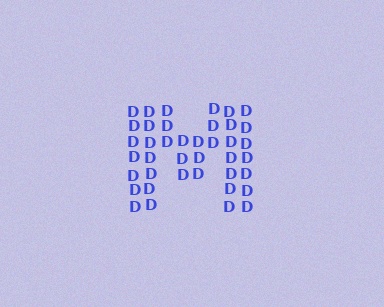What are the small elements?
The small elements are letter D's.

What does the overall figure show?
The overall figure shows the letter M.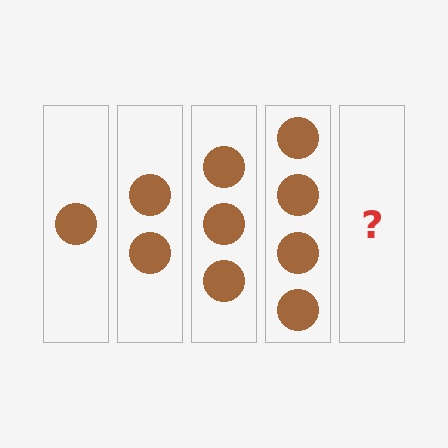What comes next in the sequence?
The next element should be 5 circles.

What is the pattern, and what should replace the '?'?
The pattern is that each step adds one more circle. The '?' should be 5 circles.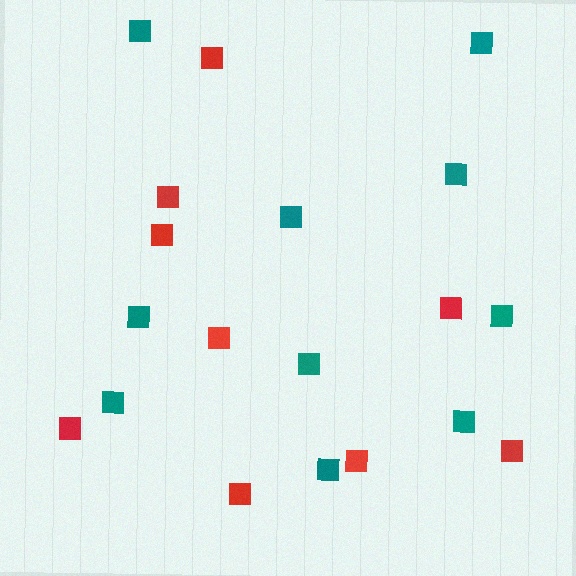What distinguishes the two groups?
There are 2 groups: one group of teal squares (10) and one group of red squares (9).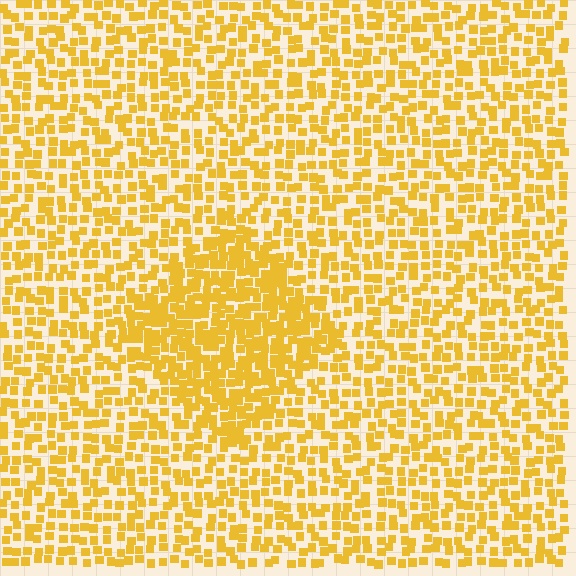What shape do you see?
I see a diamond.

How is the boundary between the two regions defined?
The boundary is defined by a change in element density (approximately 1.8x ratio). All elements are the same color, size, and shape.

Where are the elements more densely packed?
The elements are more densely packed inside the diamond boundary.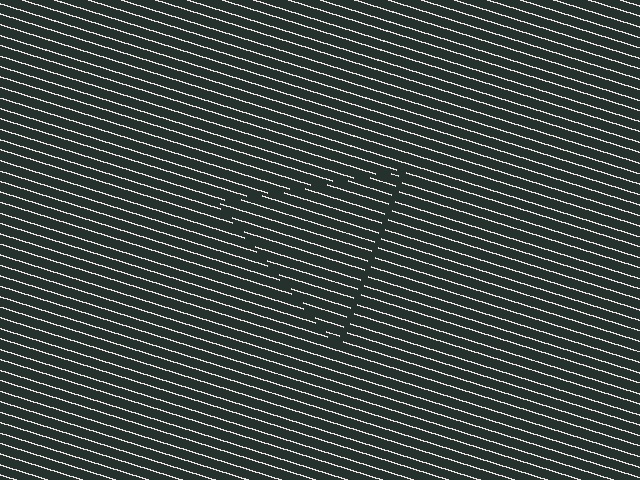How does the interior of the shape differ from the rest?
The interior of the shape contains the same grating, shifted by half a period — the contour is defined by the phase discontinuity where line-ends from the inner and outer gratings abut.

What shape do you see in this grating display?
An illusory triangle. The interior of the shape contains the same grating, shifted by half a period — the contour is defined by the phase discontinuity where line-ends from the inner and outer gratings abut.